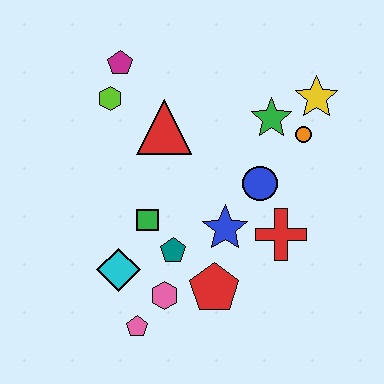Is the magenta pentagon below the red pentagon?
No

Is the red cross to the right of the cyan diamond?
Yes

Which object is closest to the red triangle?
The lime hexagon is closest to the red triangle.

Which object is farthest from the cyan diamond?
The yellow star is farthest from the cyan diamond.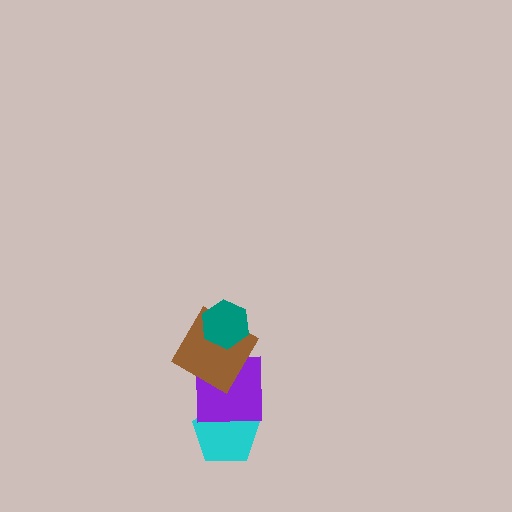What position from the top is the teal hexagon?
The teal hexagon is 1st from the top.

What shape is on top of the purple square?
The brown square is on top of the purple square.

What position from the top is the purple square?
The purple square is 3rd from the top.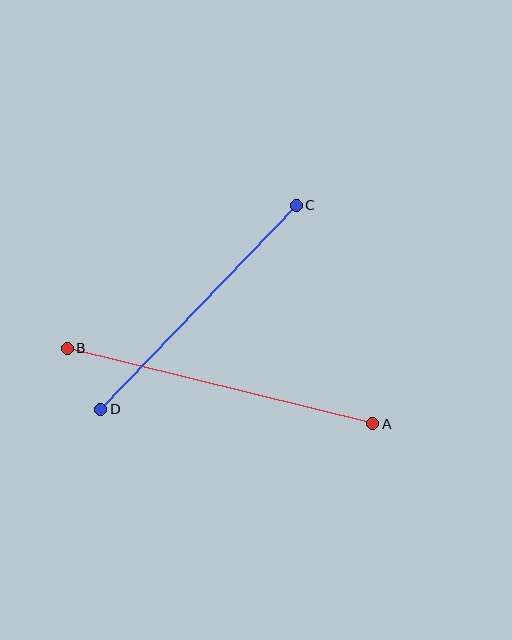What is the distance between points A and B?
The distance is approximately 315 pixels.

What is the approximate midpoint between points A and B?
The midpoint is at approximately (220, 386) pixels.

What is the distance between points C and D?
The distance is approximately 283 pixels.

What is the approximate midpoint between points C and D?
The midpoint is at approximately (198, 307) pixels.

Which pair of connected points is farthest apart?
Points A and B are farthest apart.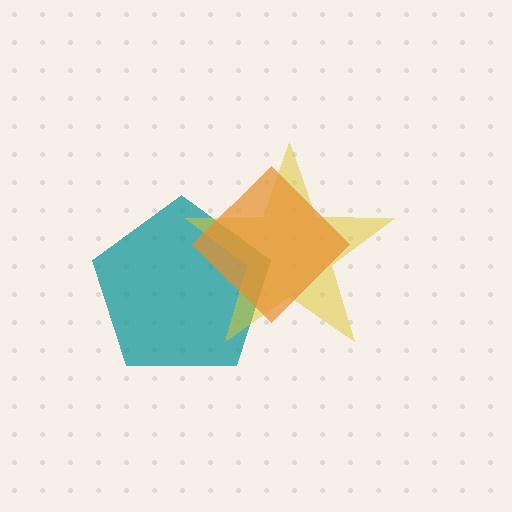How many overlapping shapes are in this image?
There are 3 overlapping shapes in the image.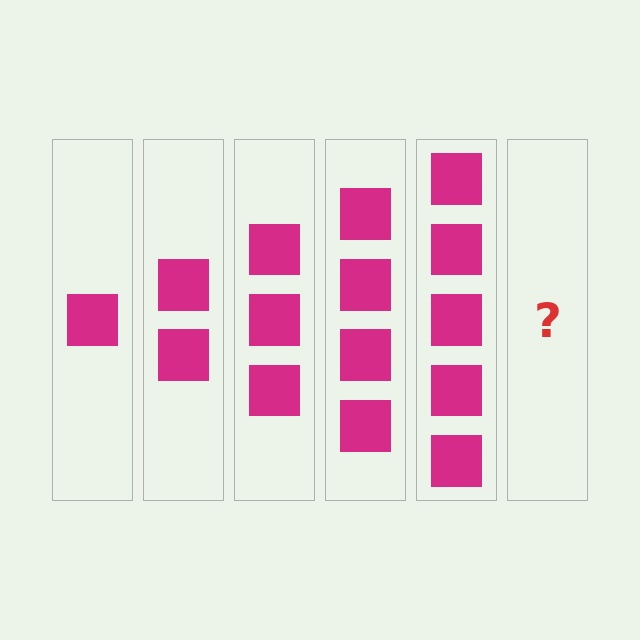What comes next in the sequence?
The next element should be 6 squares.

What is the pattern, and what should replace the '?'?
The pattern is that each step adds one more square. The '?' should be 6 squares.